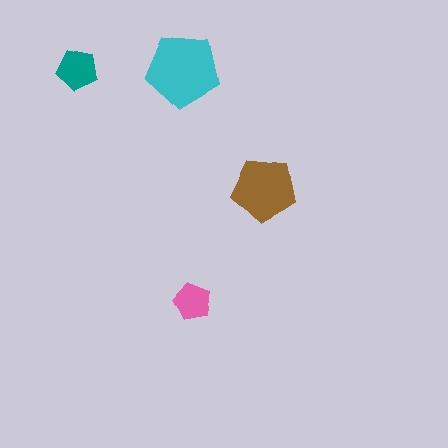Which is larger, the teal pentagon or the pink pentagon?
The teal one.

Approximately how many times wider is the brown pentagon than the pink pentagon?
About 1.5 times wider.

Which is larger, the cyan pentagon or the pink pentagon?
The cyan one.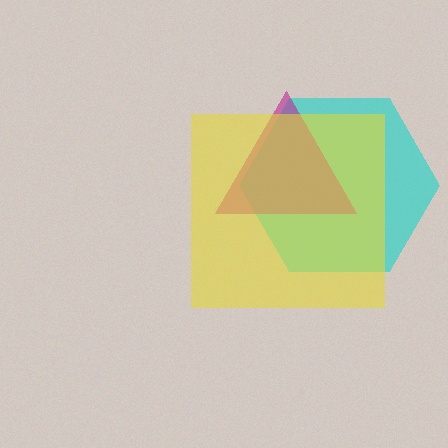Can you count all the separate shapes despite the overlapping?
Yes, there are 3 separate shapes.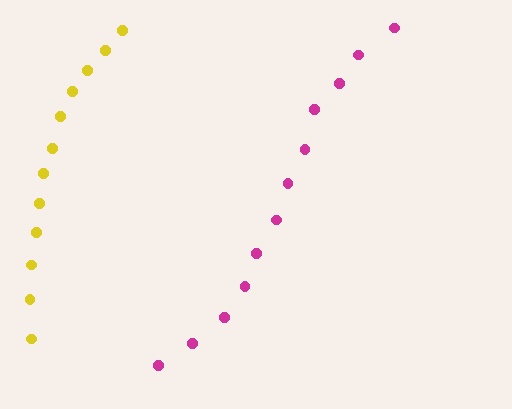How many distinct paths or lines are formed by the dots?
There are 2 distinct paths.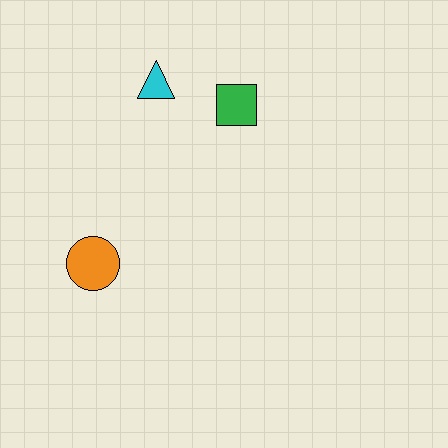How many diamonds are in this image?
There are no diamonds.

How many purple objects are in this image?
There are no purple objects.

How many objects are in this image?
There are 3 objects.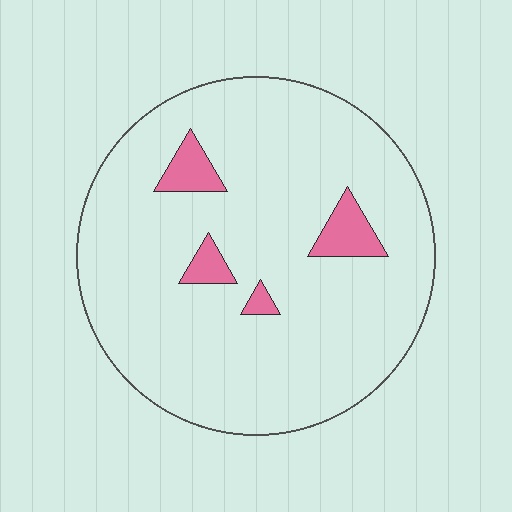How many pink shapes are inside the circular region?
4.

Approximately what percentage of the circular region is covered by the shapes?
Approximately 10%.